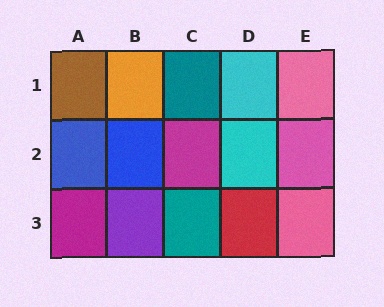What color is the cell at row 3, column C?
Teal.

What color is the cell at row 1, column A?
Brown.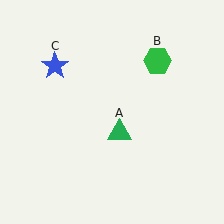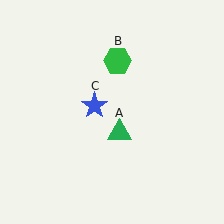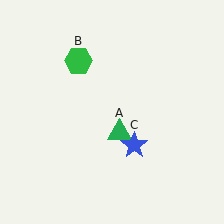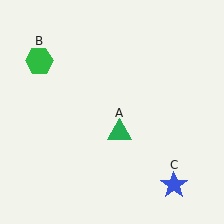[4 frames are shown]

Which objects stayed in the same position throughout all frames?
Green triangle (object A) remained stationary.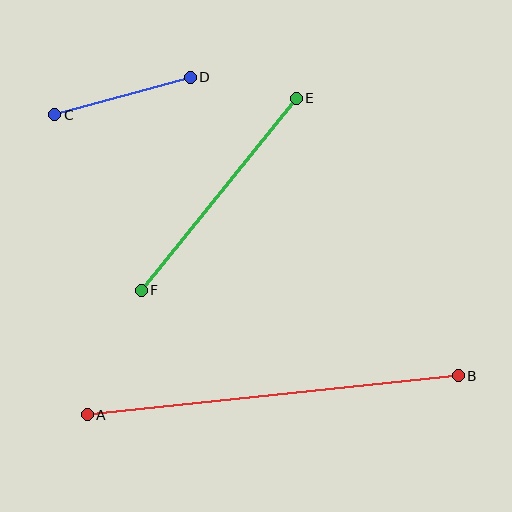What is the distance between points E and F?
The distance is approximately 247 pixels.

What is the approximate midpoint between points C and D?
The midpoint is at approximately (122, 96) pixels.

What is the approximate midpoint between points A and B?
The midpoint is at approximately (273, 395) pixels.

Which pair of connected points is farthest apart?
Points A and B are farthest apart.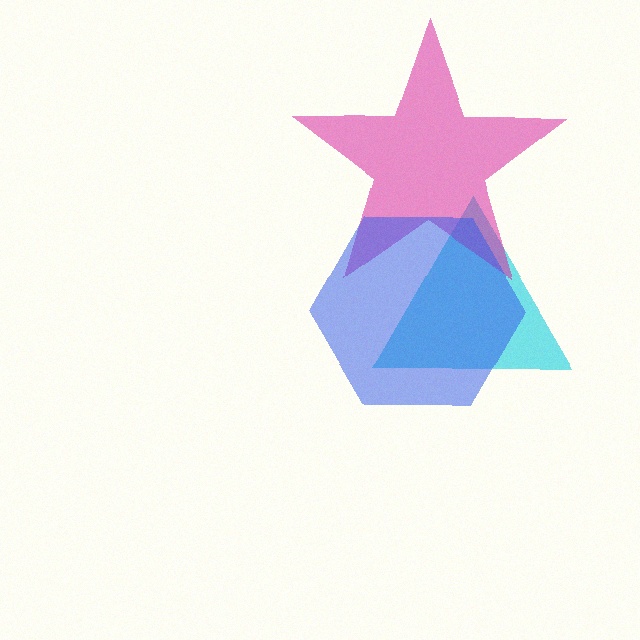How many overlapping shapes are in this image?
There are 3 overlapping shapes in the image.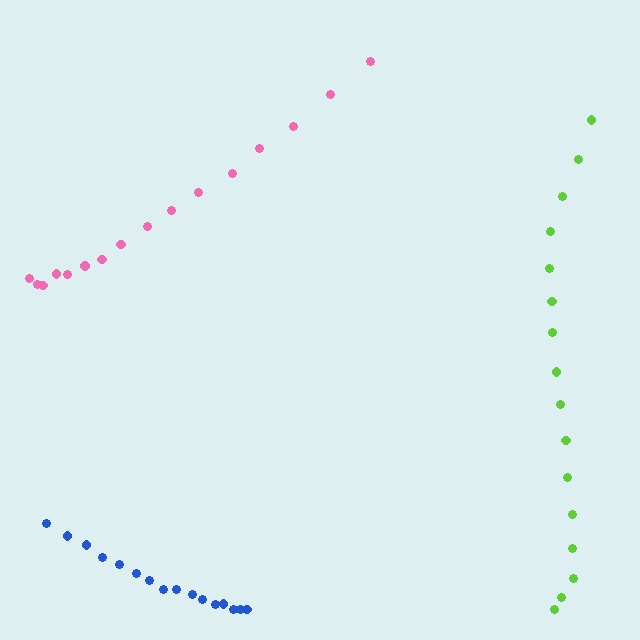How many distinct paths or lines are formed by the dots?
There are 3 distinct paths.